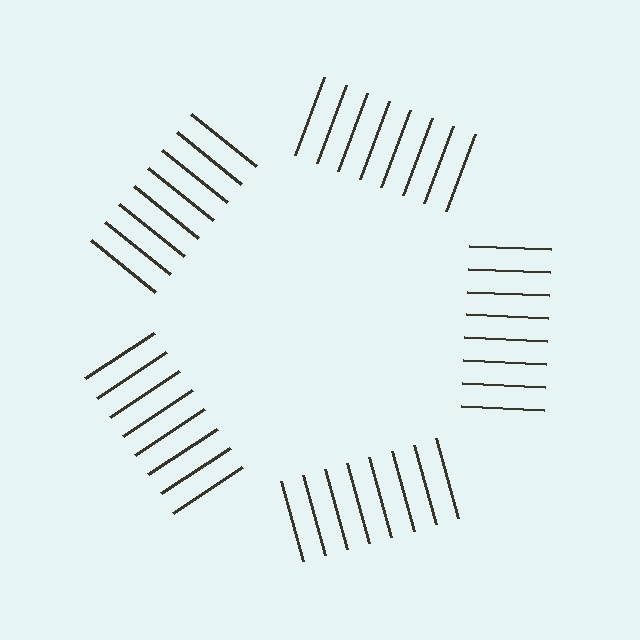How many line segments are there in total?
40 — 8 along each of the 5 edges.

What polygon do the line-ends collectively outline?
An illusory pentagon — the line segments terminate on its edges but no continuous stroke is drawn.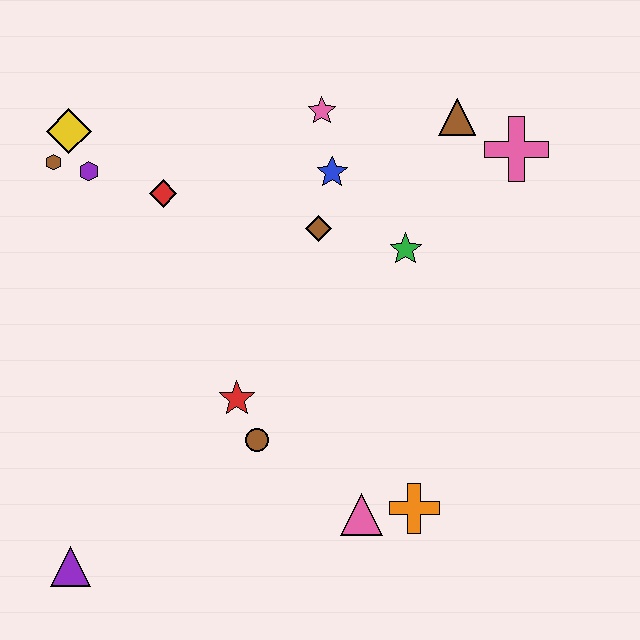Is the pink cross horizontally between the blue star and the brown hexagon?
No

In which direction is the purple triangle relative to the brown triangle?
The purple triangle is below the brown triangle.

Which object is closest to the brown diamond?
The blue star is closest to the brown diamond.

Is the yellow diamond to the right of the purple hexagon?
No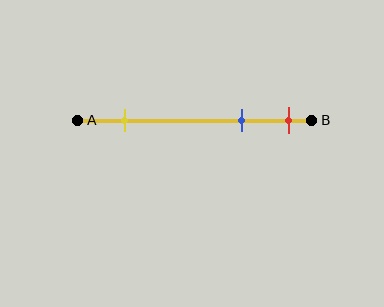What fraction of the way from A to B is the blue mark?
The blue mark is approximately 70% (0.7) of the way from A to B.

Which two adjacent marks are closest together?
The blue and red marks are the closest adjacent pair.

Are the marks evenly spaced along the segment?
No, the marks are not evenly spaced.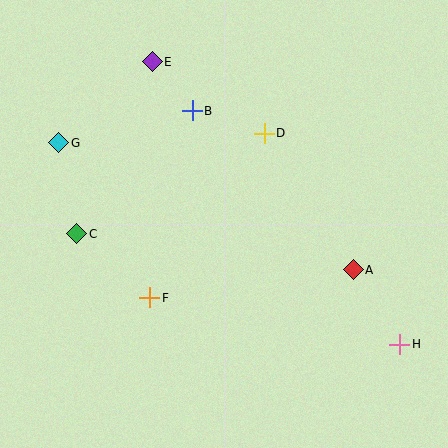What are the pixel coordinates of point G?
Point G is at (59, 143).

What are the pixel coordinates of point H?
Point H is at (400, 344).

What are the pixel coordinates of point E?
Point E is at (152, 62).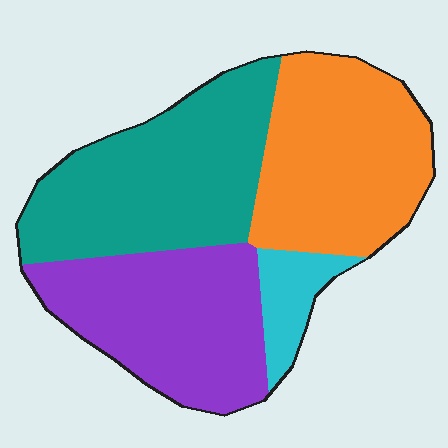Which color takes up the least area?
Cyan, at roughly 5%.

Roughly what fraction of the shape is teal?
Teal covers 33% of the shape.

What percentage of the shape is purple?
Purple covers about 30% of the shape.